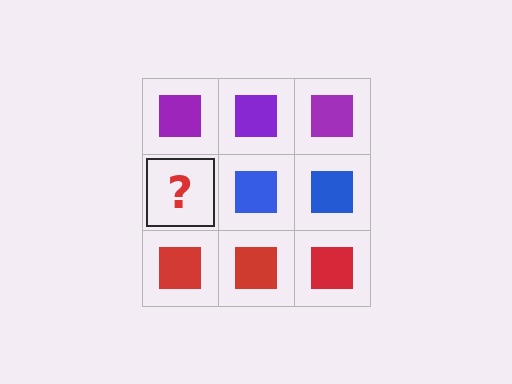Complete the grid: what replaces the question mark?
The question mark should be replaced with a blue square.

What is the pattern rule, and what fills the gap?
The rule is that each row has a consistent color. The gap should be filled with a blue square.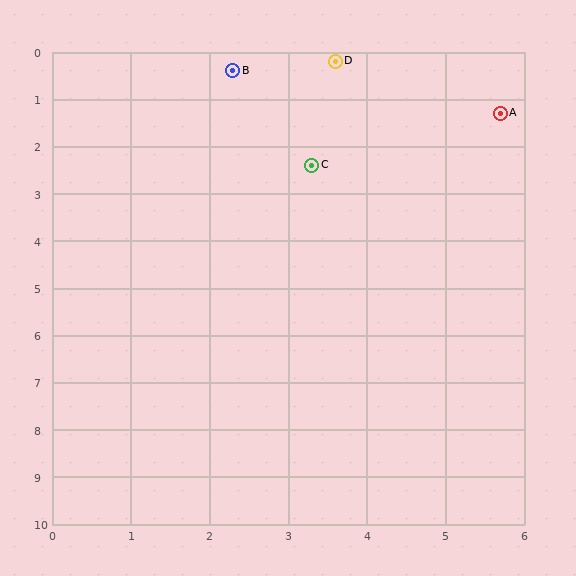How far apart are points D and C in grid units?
Points D and C are about 2.2 grid units apart.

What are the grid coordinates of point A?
Point A is at approximately (5.7, 1.3).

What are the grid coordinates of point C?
Point C is at approximately (3.3, 2.4).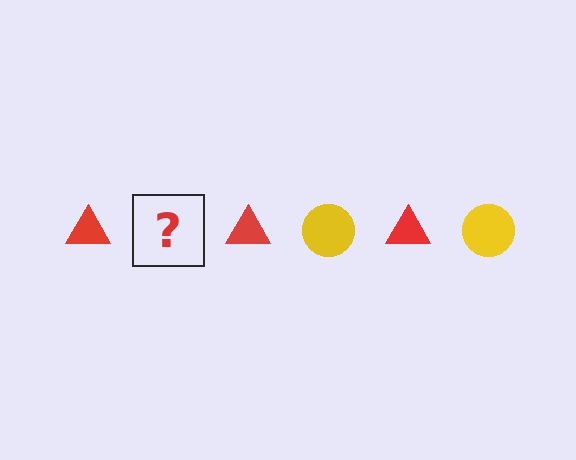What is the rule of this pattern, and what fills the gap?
The rule is that the pattern alternates between red triangle and yellow circle. The gap should be filled with a yellow circle.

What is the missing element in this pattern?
The missing element is a yellow circle.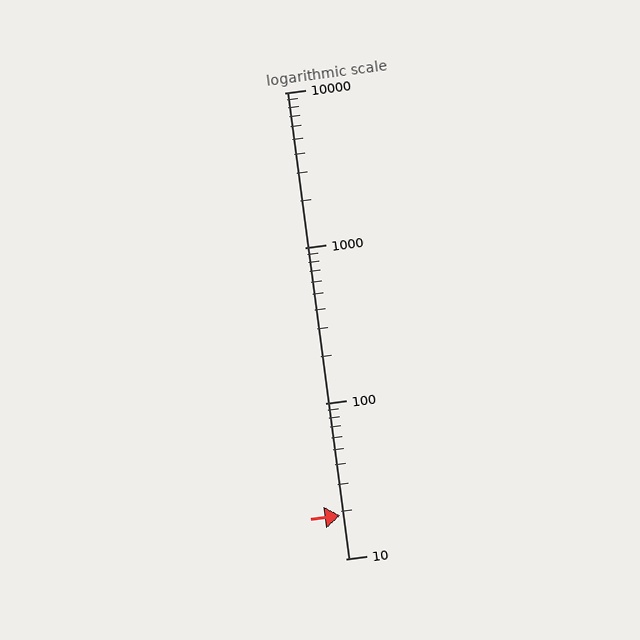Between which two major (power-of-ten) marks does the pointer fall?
The pointer is between 10 and 100.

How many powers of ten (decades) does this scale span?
The scale spans 3 decades, from 10 to 10000.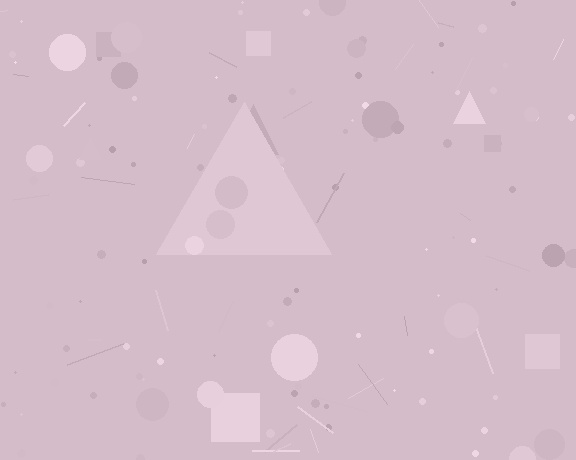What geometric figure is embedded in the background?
A triangle is embedded in the background.